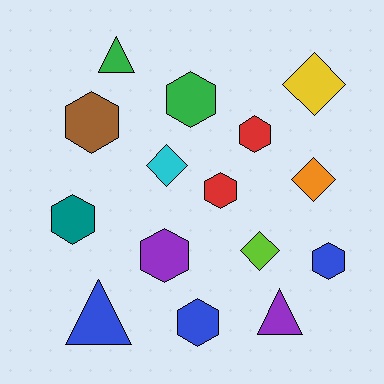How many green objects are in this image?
There are 2 green objects.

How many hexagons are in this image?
There are 8 hexagons.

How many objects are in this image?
There are 15 objects.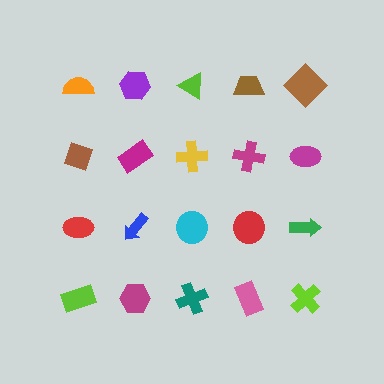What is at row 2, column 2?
A magenta rectangle.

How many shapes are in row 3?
5 shapes.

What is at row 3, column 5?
A green arrow.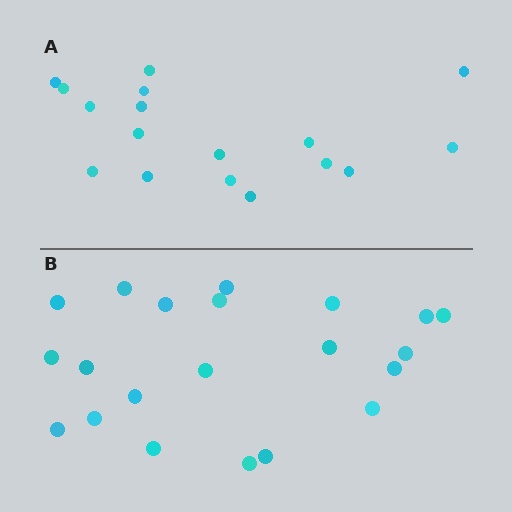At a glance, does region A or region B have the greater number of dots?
Region B (the bottom region) has more dots.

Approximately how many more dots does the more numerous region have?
Region B has about 4 more dots than region A.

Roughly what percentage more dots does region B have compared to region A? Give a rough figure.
About 25% more.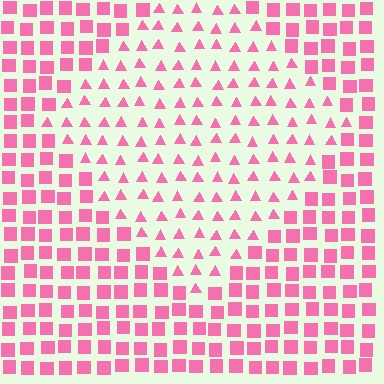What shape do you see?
I see a diamond.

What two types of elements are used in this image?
The image uses triangles inside the diamond region and squares outside it.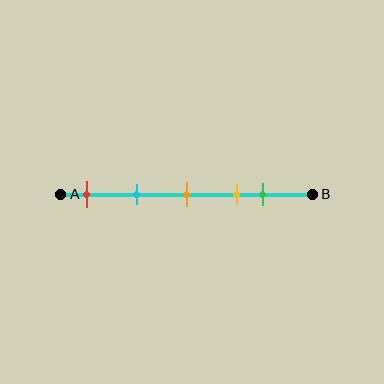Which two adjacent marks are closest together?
The yellow and green marks are the closest adjacent pair.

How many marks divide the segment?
There are 5 marks dividing the segment.